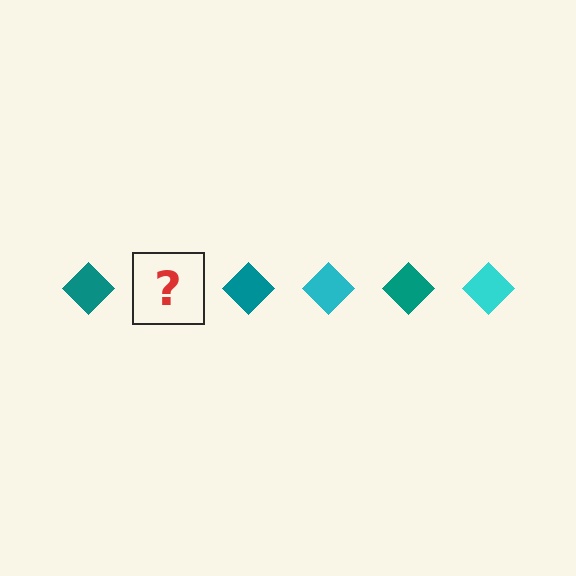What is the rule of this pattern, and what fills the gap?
The rule is that the pattern cycles through teal, cyan diamonds. The gap should be filled with a cyan diamond.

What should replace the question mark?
The question mark should be replaced with a cyan diamond.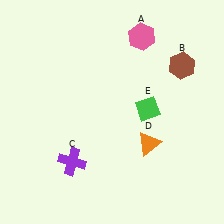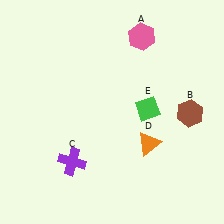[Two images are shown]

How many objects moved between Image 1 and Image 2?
1 object moved between the two images.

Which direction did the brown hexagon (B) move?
The brown hexagon (B) moved down.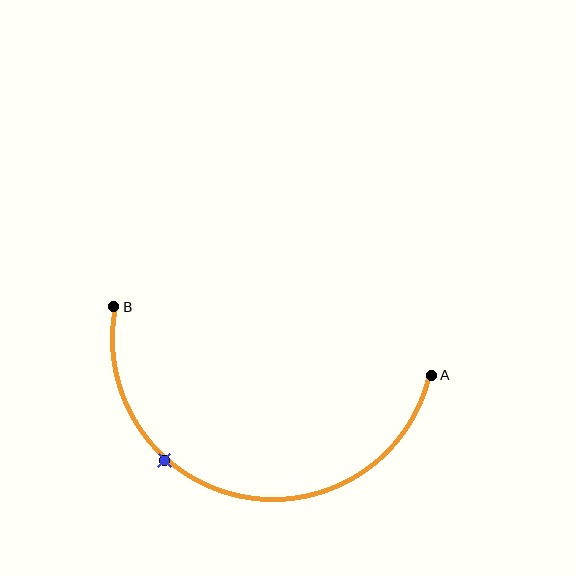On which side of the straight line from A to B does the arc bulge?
The arc bulges below the straight line connecting A and B.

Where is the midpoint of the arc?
The arc midpoint is the point on the curve farthest from the straight line joining A and B. It sits below that line.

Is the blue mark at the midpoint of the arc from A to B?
No. The blue mark lies on the arc but is closer to endpoint B. The arc midpoint would be at the point on the curve equidistant along the arc from both A and B.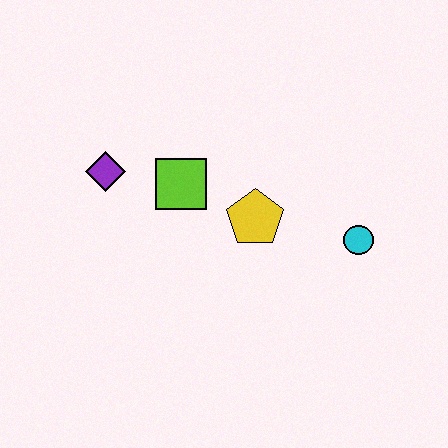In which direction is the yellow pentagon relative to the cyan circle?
The yellow pentagon is to the left of the cyan circle.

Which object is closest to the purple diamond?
The lime square is closest to the purple diamond.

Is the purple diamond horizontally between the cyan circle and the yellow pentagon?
No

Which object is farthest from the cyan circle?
The purple diamond is farthest from the cyan circle.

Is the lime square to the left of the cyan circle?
Yes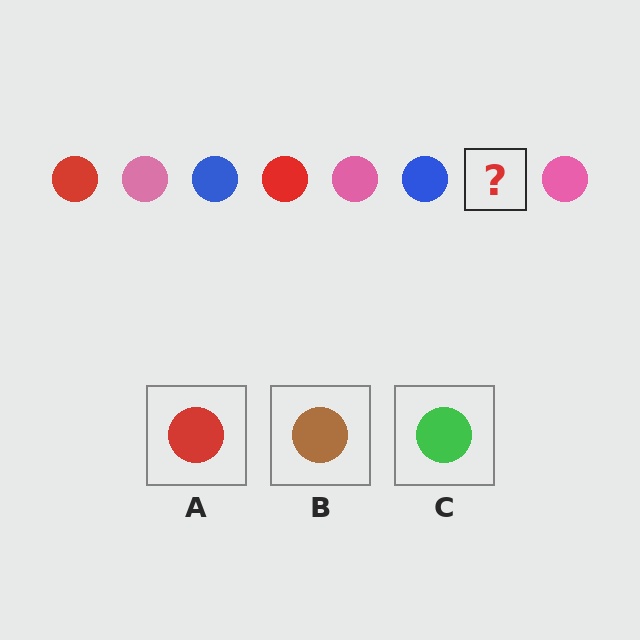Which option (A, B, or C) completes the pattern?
A.